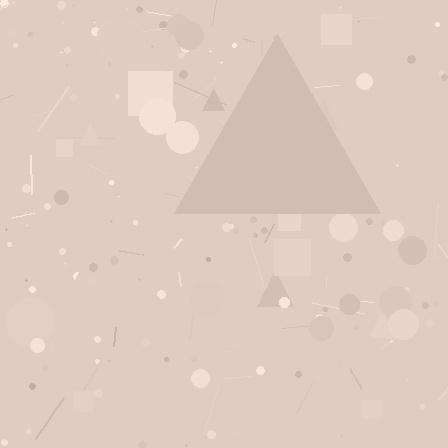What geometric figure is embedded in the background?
A triangle is embedded in the background.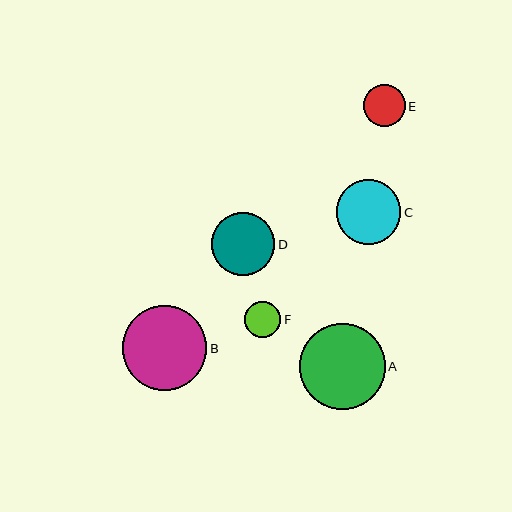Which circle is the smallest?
Circle F is the smallest with a size of approximately 36 pixels.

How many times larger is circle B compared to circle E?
Circle B is approximately 2.0 times the size of circle E.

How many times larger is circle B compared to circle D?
Circle B is approximately 1.3 times the size of circle D.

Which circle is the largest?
Circle A is the largest with a size of approximately 86 pixels.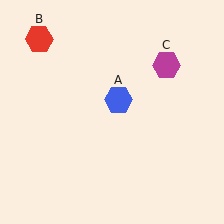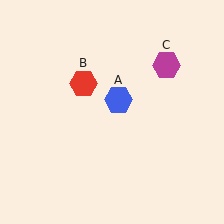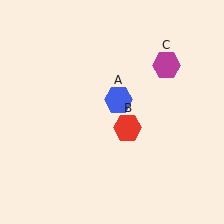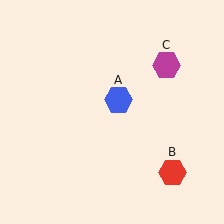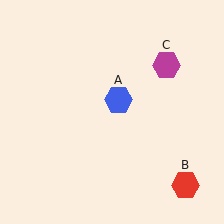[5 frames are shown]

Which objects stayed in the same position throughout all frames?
Blue hexagon (object A) and magenta hexagon (object C) remained stationary.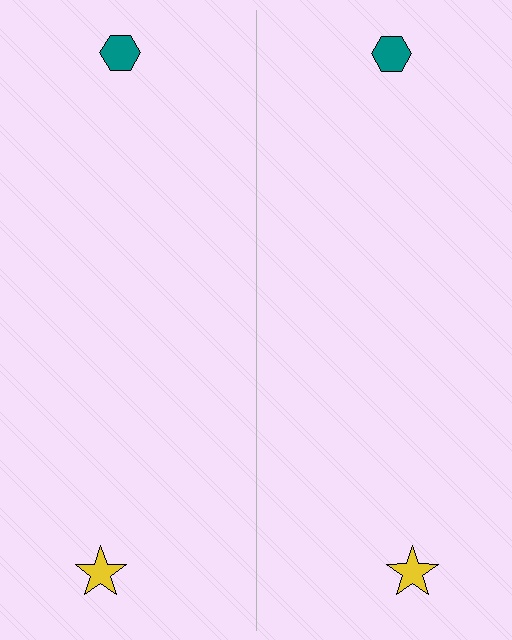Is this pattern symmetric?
Yes, this pattern has bilateral (reflection) symmetry.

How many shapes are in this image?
There are 4 shapes in this image.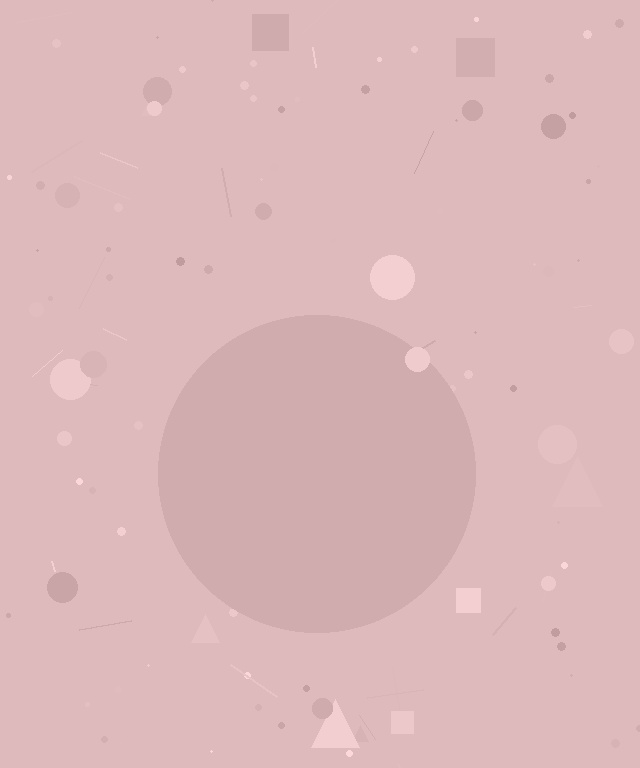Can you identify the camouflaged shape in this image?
The camouflaged shape is a circle.